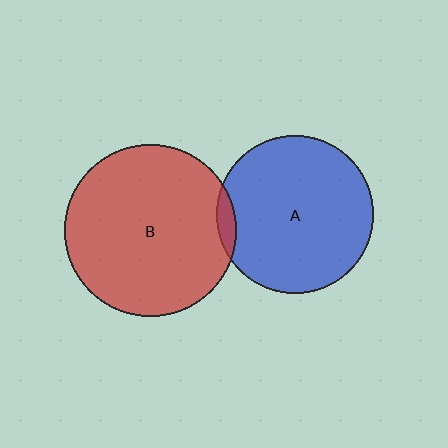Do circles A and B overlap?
Yes.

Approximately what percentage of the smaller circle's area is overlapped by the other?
Approximately 5%.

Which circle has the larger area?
Circle B (red).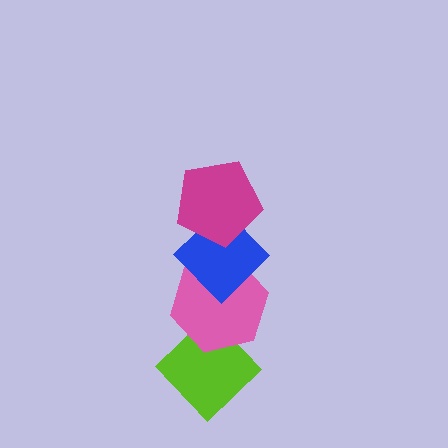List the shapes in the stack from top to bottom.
From top to bottom: the magenta pentagon, the blue diamond, the pink hexagon, the lime diamond.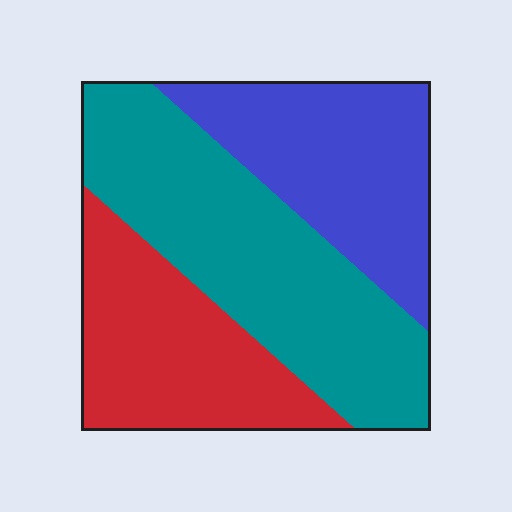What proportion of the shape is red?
Red takes up about one quarter (1/4) of the shape.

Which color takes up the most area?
Teal, at roughly 45%.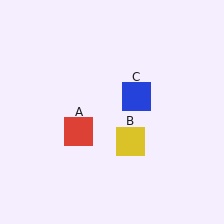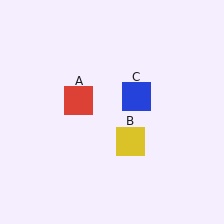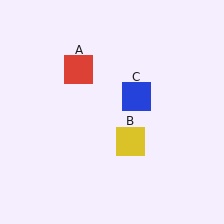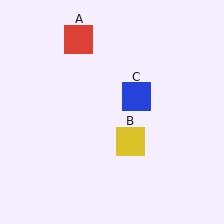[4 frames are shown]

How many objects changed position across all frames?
1 object changed position: red square (object A).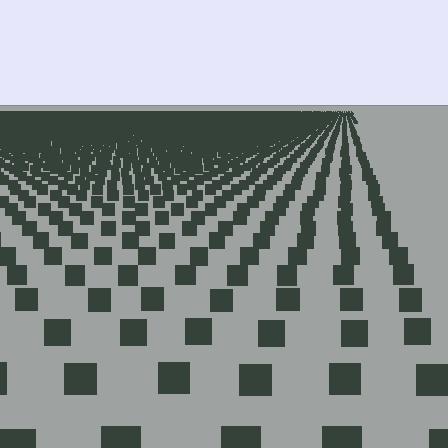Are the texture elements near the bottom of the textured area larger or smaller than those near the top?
Larger. Near the bottom, elements are closer to the viewer and appear at a bigger on-screen size.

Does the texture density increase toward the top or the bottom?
Density increases toward the top.